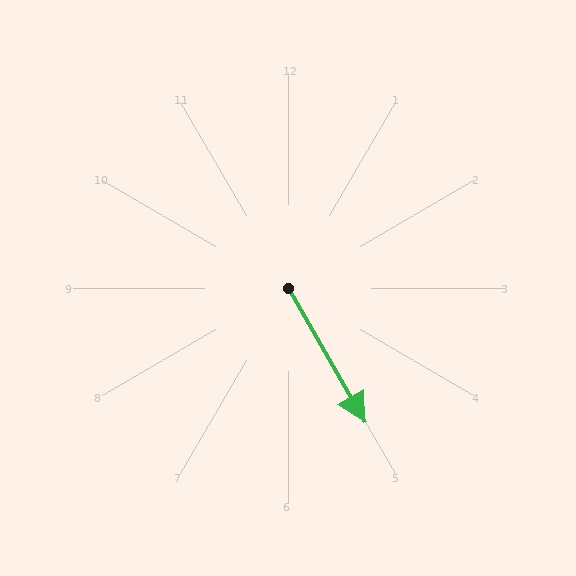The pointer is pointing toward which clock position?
Roughly 5 o'clock.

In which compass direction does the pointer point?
Southeast.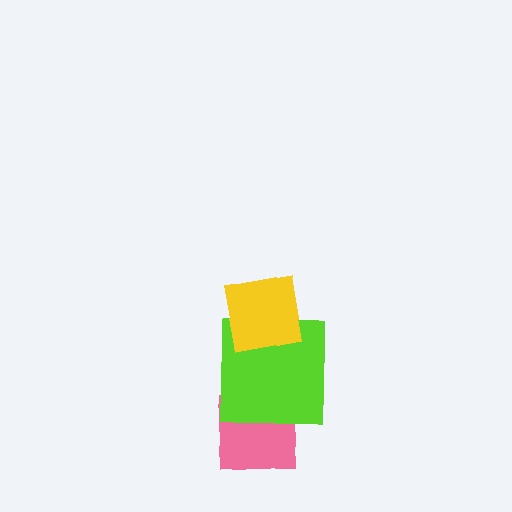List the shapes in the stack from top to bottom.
From top to bottom: the yellow square, the lime square, the pink square.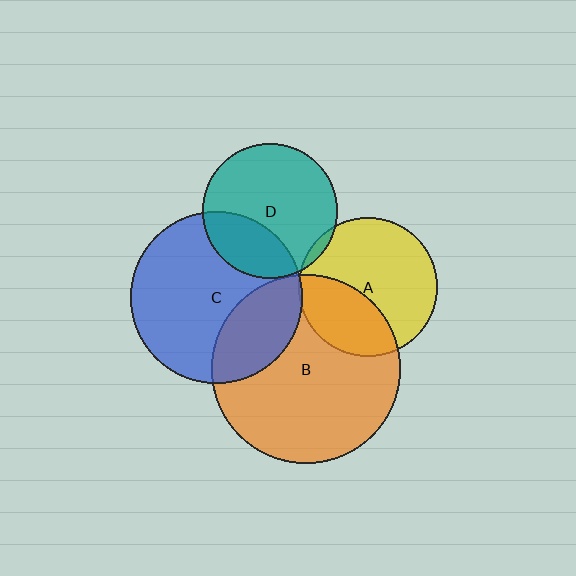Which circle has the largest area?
Circle B (orange).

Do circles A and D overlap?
Yes.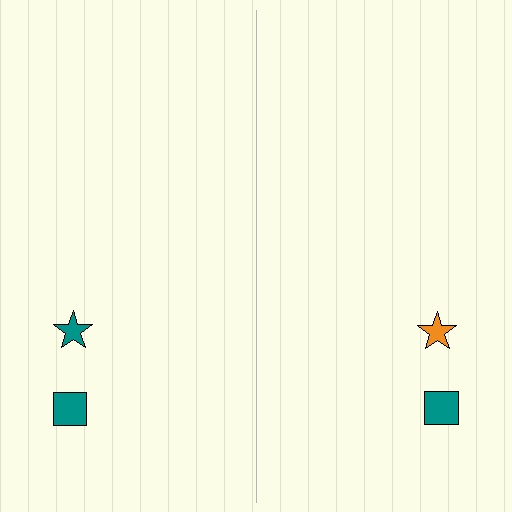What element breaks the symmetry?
The orange star on the right side breaks the symmetry — its mirror counterpart is teal.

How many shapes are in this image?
There are 4 shapes in this image.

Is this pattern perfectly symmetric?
No, the pattern is not perfectly symmetric. The orange star on the right side breaks the symmetry — its mirror counterpart is teal.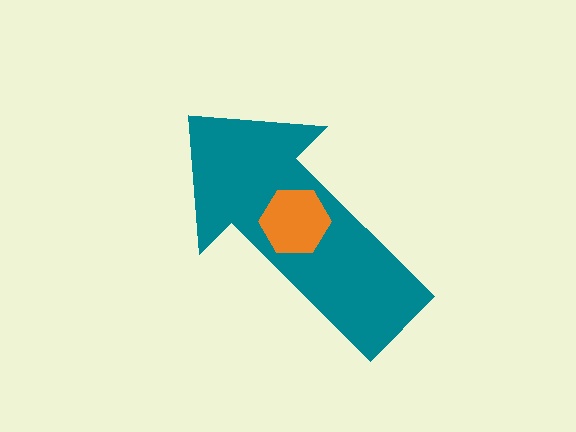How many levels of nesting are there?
2.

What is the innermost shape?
The orange hexagon.